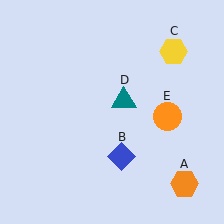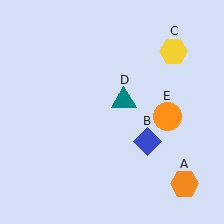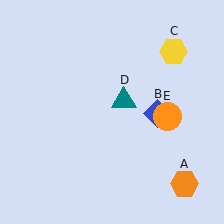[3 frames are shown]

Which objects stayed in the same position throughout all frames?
Orange hexagon (object A) and yellow hexagon (object C) and teal triangle (object D) and orange circle (object E) remained stationary.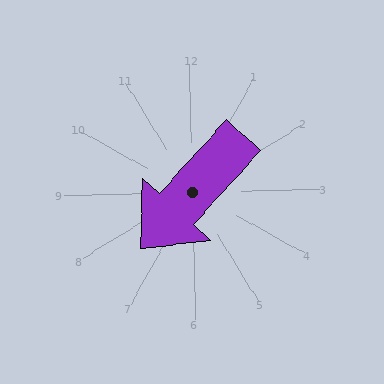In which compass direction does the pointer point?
Southwest.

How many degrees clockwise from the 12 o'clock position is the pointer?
Approximately 223 degrees.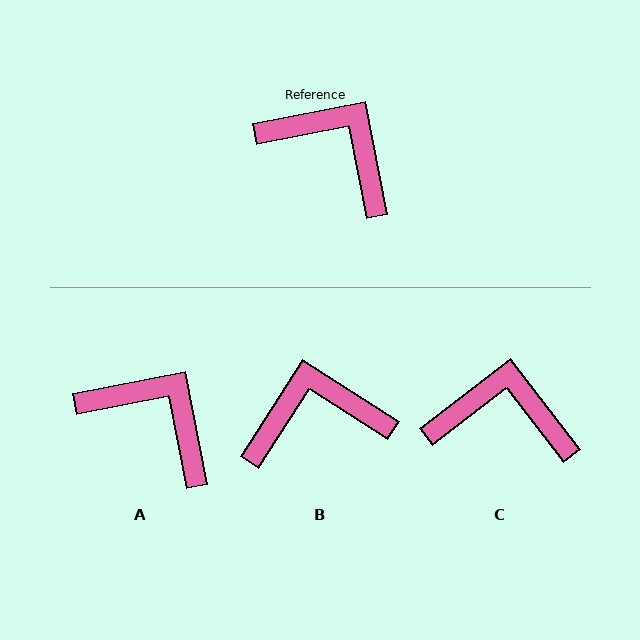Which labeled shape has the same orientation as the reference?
A.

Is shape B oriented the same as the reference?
No, it is off by about 46 degrees.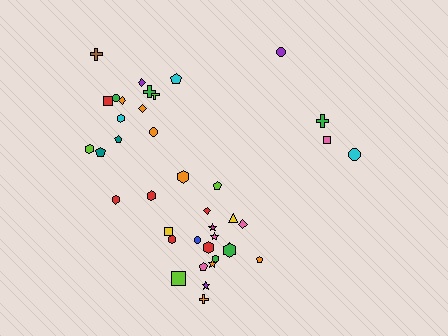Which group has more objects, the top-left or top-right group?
The top-left group.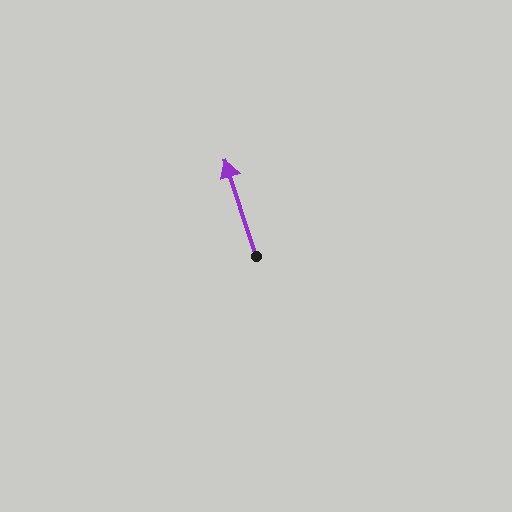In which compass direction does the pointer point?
North.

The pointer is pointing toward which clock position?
Roughly 11 o'clock.